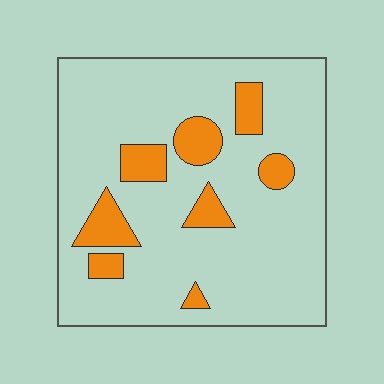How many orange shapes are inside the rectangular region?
8.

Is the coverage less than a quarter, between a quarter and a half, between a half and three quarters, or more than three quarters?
Less than a quarter.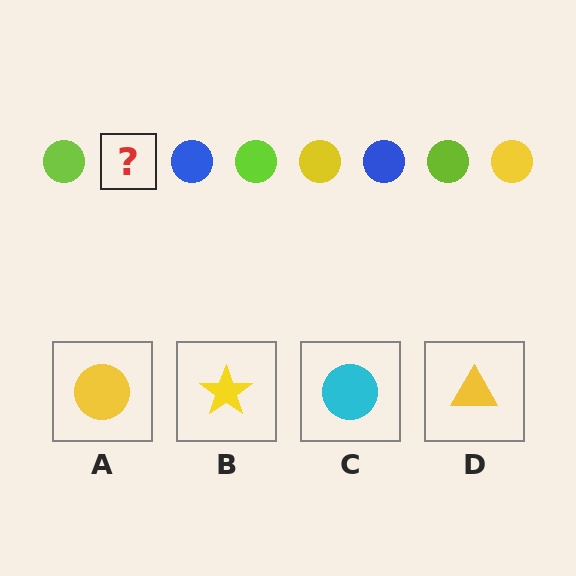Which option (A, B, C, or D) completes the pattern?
A.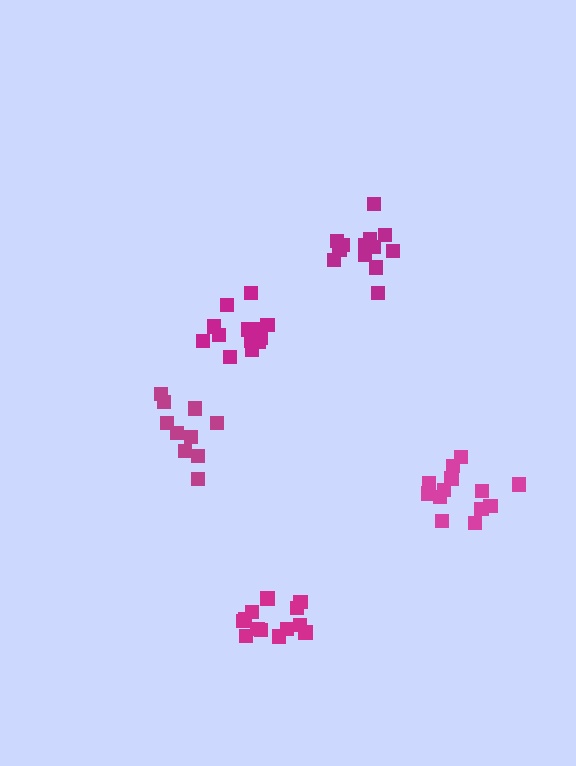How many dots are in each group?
Group 1: 13 dots, Group 2: 13 dots, Group 3: 14 dots, Group 4: 13 dots, Group 5: 10 dots (63 total).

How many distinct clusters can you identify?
There are 5 distinct clusters.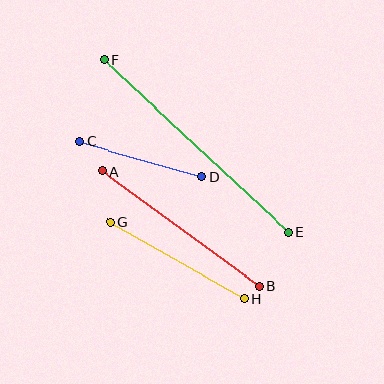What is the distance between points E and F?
The distance is approximately 252 pixels.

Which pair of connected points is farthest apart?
Points E and F are farthest apart.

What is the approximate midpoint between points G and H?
The midpoint is at approximately (177, 260) pixels.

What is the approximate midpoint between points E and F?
The midpoint is at approximately (196, 146) pixels.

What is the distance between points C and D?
The distance is approximately 127 pixels.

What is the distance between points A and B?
The distance is approximately 196 pixels.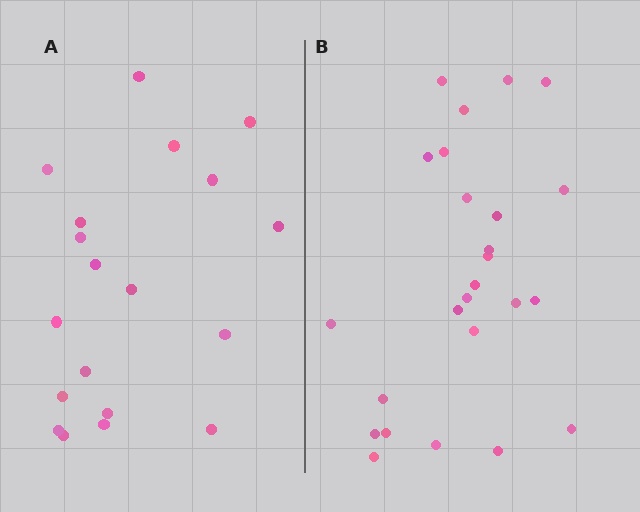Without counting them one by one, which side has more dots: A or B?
Region B (the right region) has more dots.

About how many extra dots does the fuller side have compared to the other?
Region B has about 6 more dots than region A.